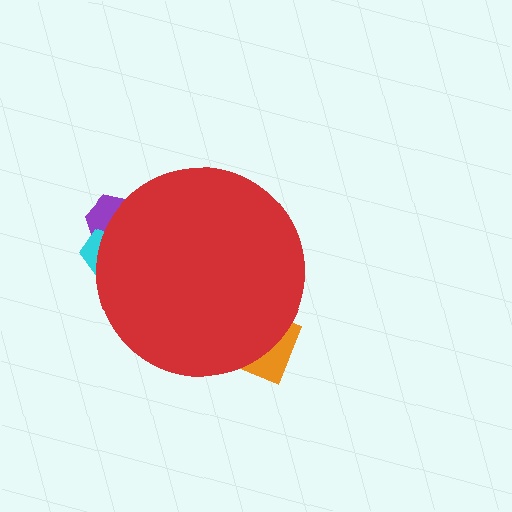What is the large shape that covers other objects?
A red circle.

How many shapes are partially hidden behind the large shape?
3 shapes are partially hidden.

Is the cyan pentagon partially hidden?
Yes, the cyan pentagon is partially hidden behind the red circle.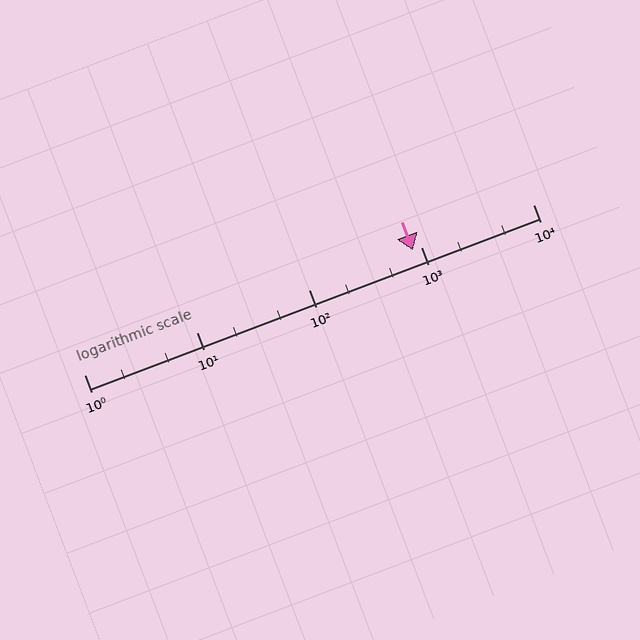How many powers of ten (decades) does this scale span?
The scale spans 4 decades, from 1 to 10000.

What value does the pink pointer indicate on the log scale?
The pointer indicates approximately 850.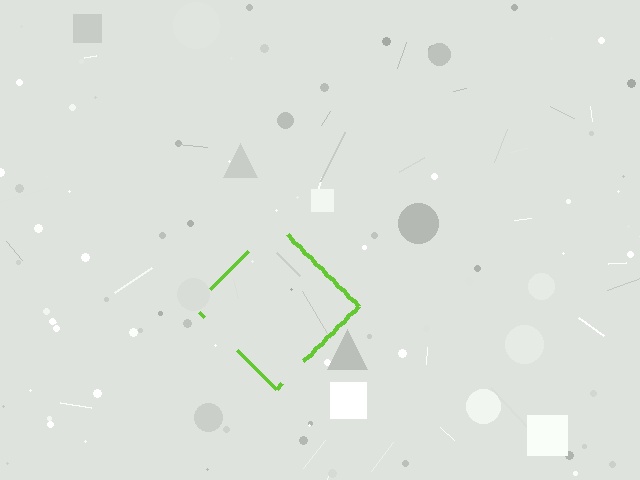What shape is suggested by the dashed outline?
The dashed outline suggests a diamond.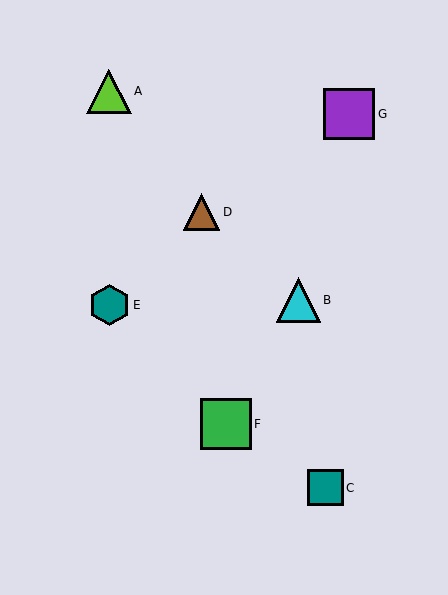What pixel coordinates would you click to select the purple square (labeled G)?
Click at (349, 114) to select the purple square G.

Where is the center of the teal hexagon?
The center of the teal hexagon is at (109, 305).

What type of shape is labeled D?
Shape D is a brown triangle.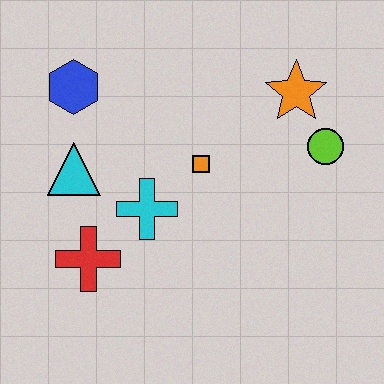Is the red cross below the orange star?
Yes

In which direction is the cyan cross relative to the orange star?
The cyan cross is to the left of the orange star.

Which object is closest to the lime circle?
The orange star is closest to the lime circle.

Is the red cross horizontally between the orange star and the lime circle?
No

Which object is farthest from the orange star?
The red cross is farthest from the orange star.